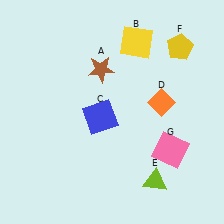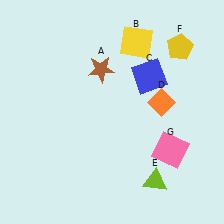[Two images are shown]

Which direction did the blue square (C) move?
The blue square (C) moved right.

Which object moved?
The blue square (C) moved right.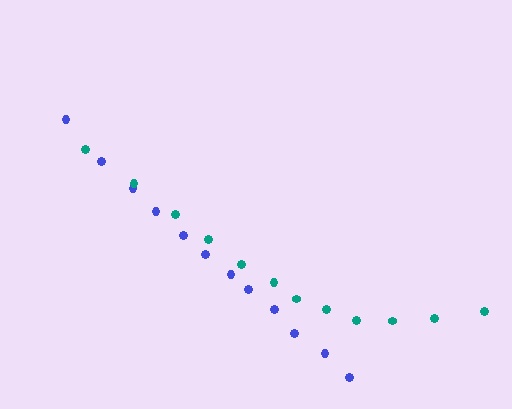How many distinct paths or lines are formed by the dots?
There are 2 distinct paths.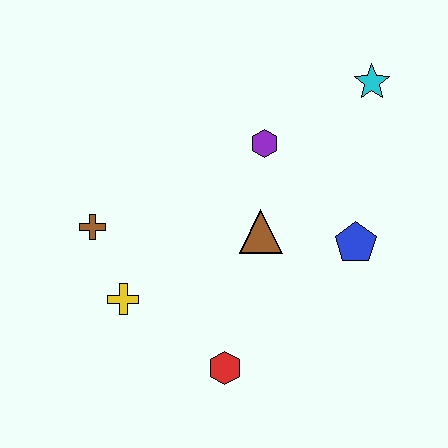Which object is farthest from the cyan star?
The yellow cross is farthest from the cyan star.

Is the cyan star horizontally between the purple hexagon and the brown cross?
No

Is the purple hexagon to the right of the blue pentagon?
No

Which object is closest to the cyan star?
The purple hexagon is closest to the cyan star.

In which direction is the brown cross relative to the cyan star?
The brown cross is to the left of the cyan star.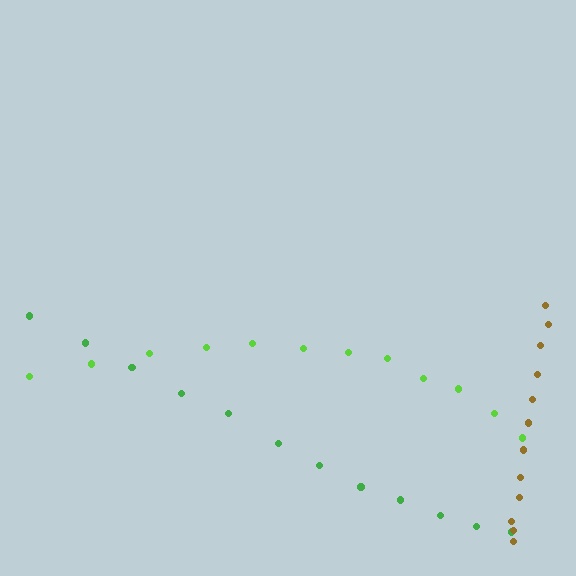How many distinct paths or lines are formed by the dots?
There are 3 distinct paths.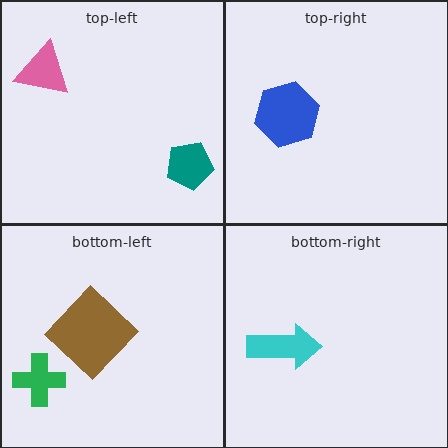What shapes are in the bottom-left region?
The brown diamond, the green cross.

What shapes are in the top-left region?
The pink triangle, the teal pentagon.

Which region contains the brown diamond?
The bottom-left region.